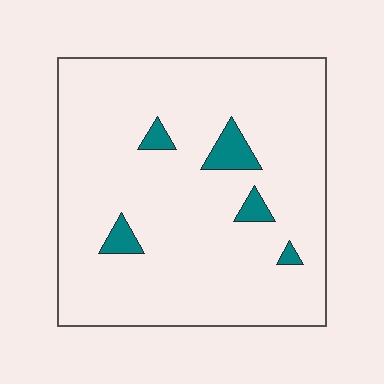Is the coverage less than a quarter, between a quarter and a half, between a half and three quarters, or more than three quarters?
Less than a quarter.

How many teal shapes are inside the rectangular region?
5.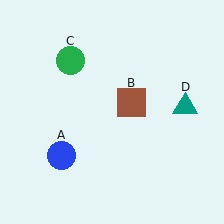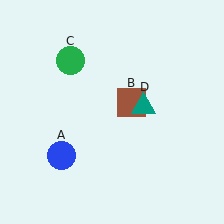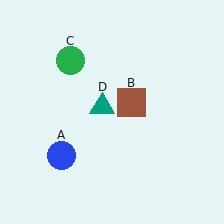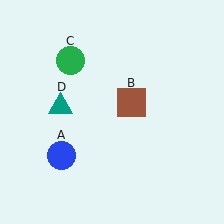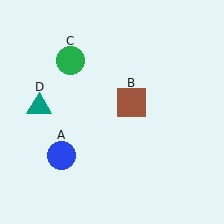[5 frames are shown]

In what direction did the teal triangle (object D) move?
The teal triangle (object D) moved left.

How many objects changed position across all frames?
1 object changed position: teal triangle (object D).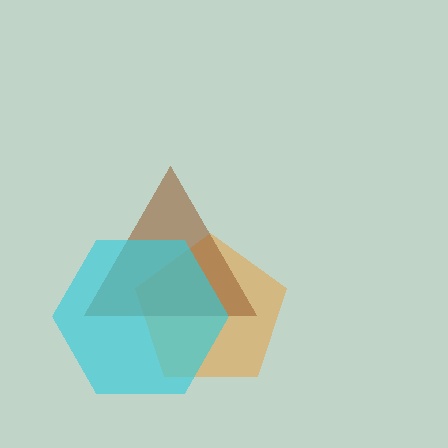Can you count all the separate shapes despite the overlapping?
Yes, there are 3 separate shapes.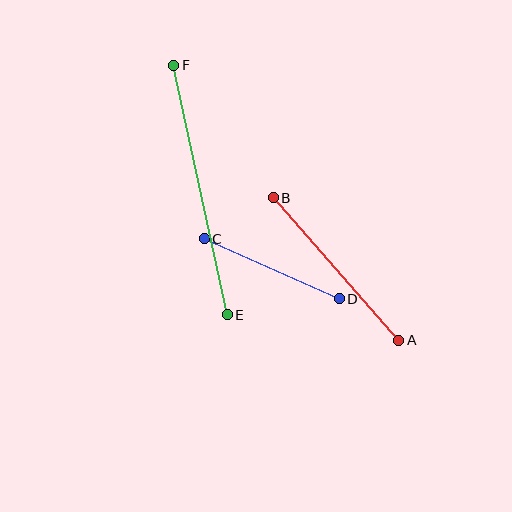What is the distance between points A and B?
The distance is approximately 190 pixels.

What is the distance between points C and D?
The distance is approximately 148 pixels.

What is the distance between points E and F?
The distance is approximately 255 pixels.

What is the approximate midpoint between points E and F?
The midpoint is at approximately (201, 190) pixels.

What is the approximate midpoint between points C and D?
The midpoint is at approximately (272, 269) pixels.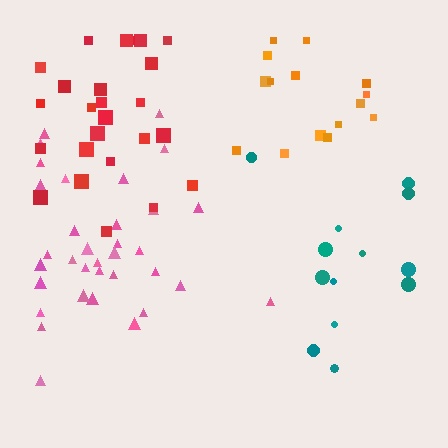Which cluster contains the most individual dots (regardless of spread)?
Pink (35).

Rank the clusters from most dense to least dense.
red, pink, teal, orange.